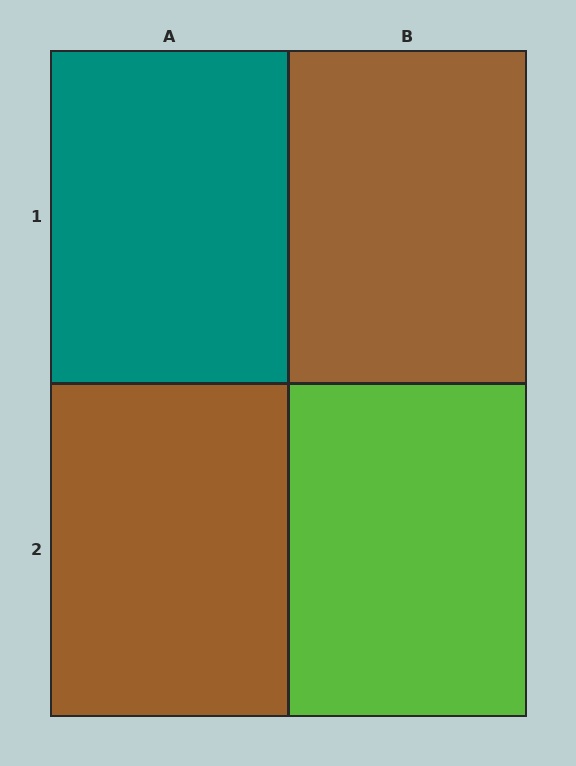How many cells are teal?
1 cell is teal.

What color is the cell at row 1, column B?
Brown.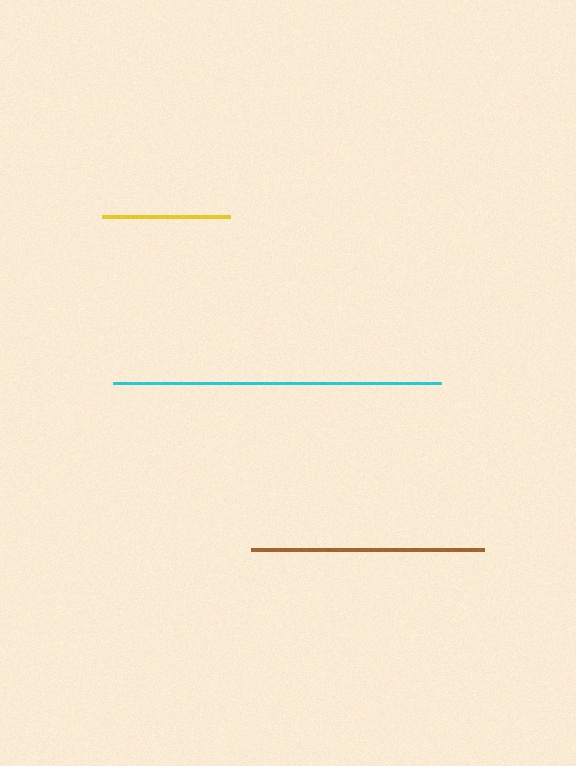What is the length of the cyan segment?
The cyan segment is approximately 328 pixels long.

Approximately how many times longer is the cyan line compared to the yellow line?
The cyan line is approximately 2.6 times the length of the yellow line.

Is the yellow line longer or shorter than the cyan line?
The cyan line is longer than the yellow line.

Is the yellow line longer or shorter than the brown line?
The brown line is longer than the yellow line.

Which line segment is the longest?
The cyan line is the longest at approximately 328 pixels.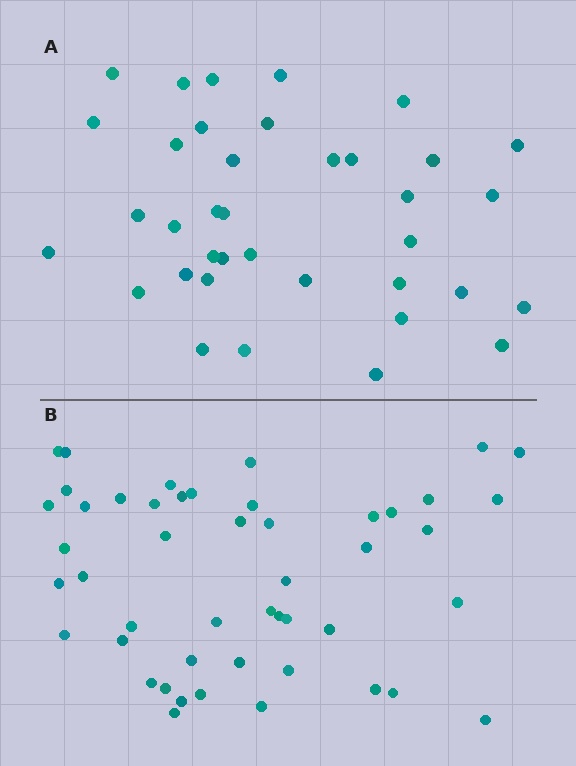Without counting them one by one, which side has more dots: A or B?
Region B (the bottom region) has more dots.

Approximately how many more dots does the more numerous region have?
Region B has roughly 12 or so more dots than region A.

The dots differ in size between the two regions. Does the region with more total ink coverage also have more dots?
No. Region A has more total ink coverage because its dots are larger, but region B actually contains more individual dots. Total area can be misleading — the number of items is what matters here.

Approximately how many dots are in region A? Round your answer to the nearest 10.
About 40 dots. (The exact count is 37, which rounds to 40.)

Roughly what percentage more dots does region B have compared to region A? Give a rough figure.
About 30% more.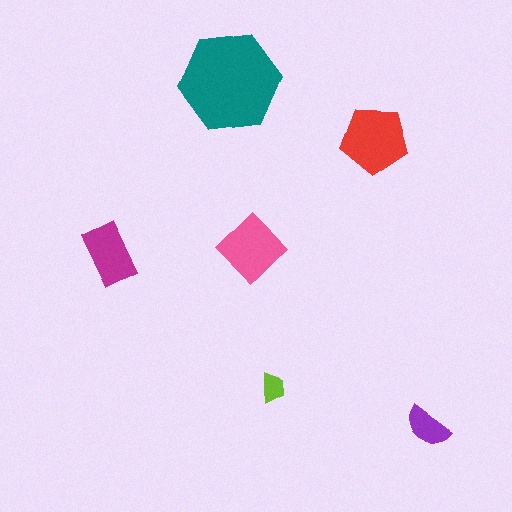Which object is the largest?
The teal hexagon.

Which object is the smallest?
The lime trapezoid.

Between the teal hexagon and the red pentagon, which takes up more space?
The teal hexagon.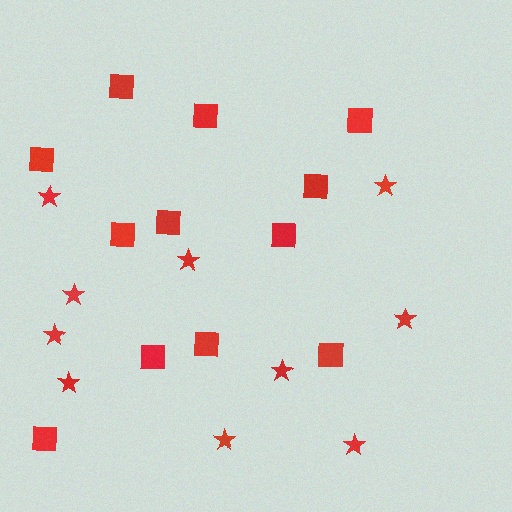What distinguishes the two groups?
There are 2 groups: one group of stars (10) and one group of squares (12).